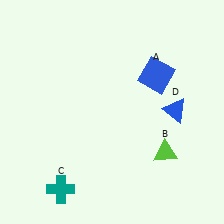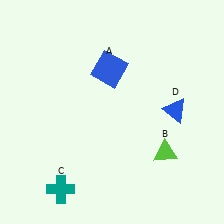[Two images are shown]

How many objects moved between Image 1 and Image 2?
1 object moved between the two images.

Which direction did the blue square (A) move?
The blue square (A) moved left.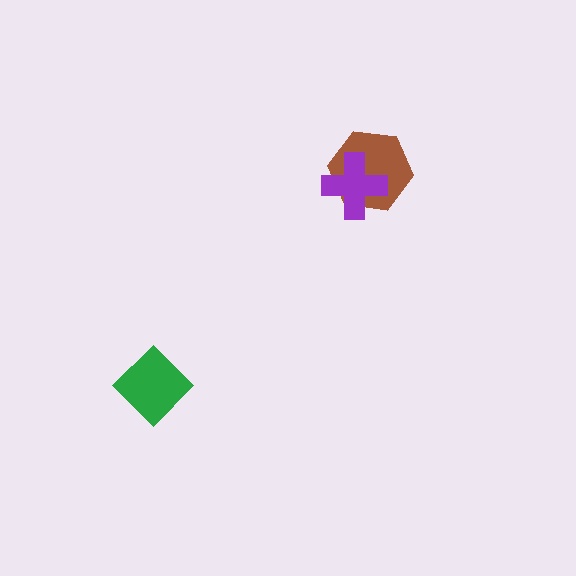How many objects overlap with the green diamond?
0 objects overlap with the green diamond.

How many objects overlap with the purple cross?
1 object overlaps with the purple cross.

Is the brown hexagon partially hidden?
Yes, it is partially covered by another shape.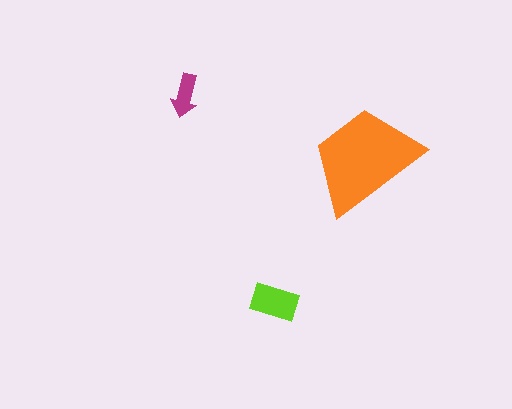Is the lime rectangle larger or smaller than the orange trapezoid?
Smaller.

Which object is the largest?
The orange trapezoid.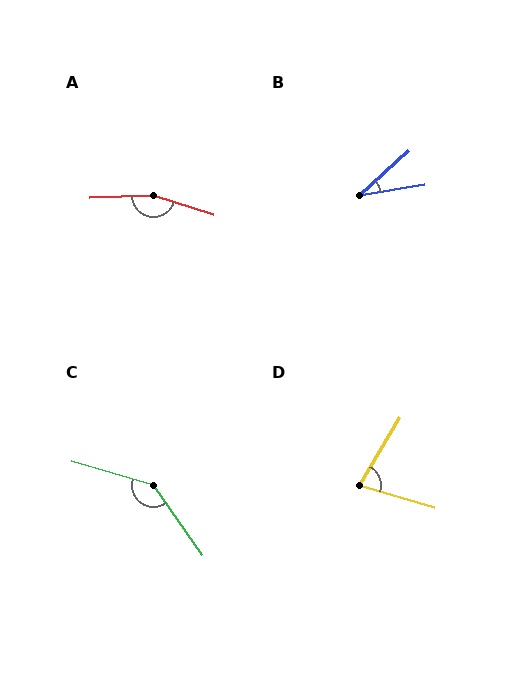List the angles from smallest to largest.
B (33°), D (76°), C (141°), A (160°).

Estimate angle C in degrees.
Approximately 141 degrees.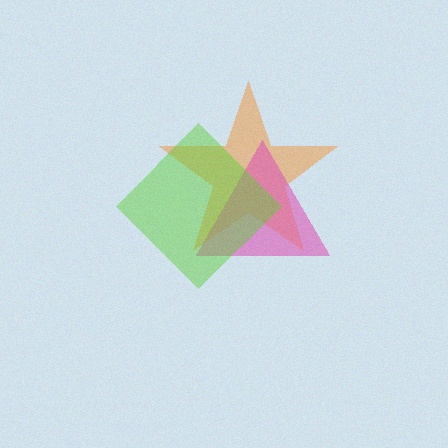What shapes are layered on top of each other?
The layered shapes are: an orange star, a pink triangle, a lime diamond.